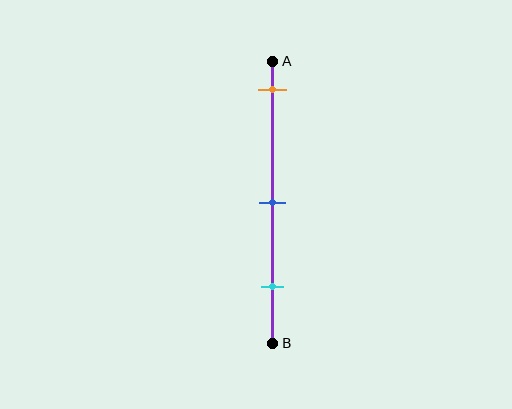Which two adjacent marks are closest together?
The blue and cyan marks are the closest adjacent pair.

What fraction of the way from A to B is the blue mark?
The blue mark is approximately 50% (0.5) of the way from A to B.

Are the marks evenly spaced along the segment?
Yes, the marks are approximately evenly spaced.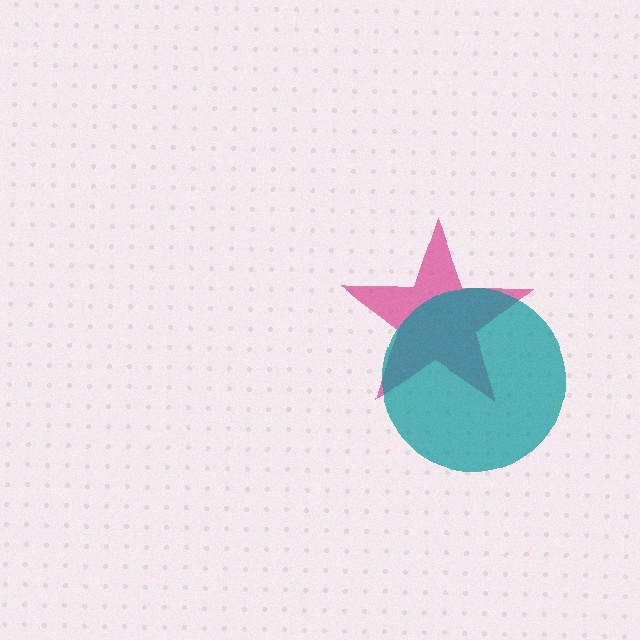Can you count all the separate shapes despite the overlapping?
Yes, there are 2 separate shapes.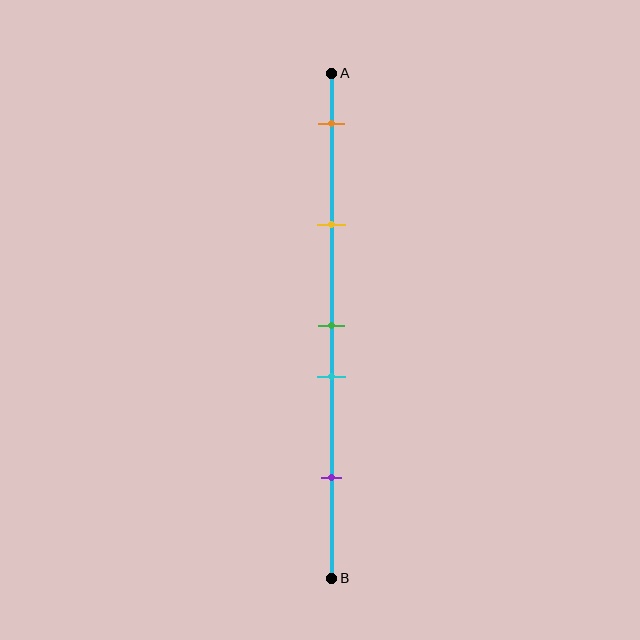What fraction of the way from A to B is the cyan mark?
The cyan mark is approximately 60% (0.6) of the way from A to B.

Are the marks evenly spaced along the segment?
No, the marks are not evenly spaced.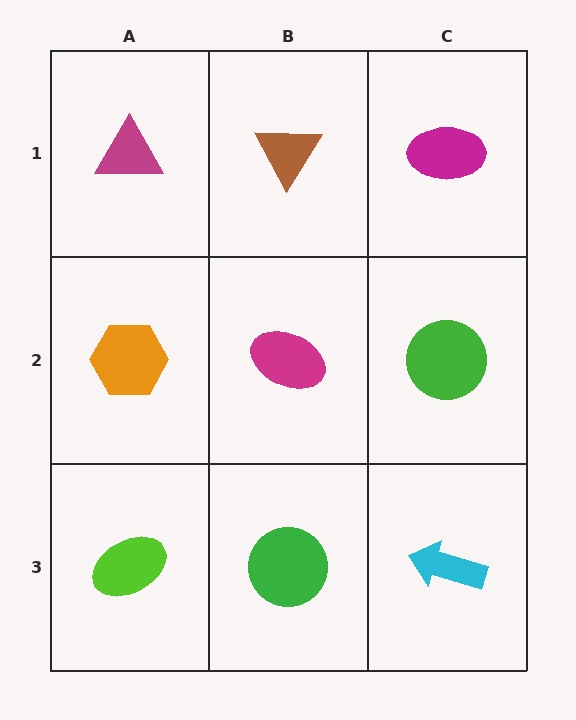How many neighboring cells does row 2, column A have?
3.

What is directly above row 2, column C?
A magenta ellipse.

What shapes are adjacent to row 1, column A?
An orange hexagon (row 2, column A), a brown triangle (row 1, column B).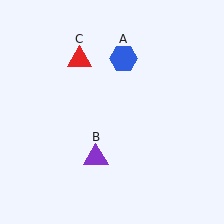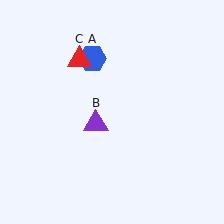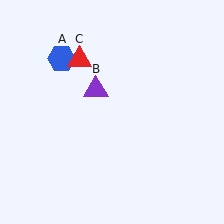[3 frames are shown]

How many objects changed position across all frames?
2 objects changed position: blue hexagon (object A), purple triangle (object B).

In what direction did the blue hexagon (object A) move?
The blue hexagon (object A) moved left.